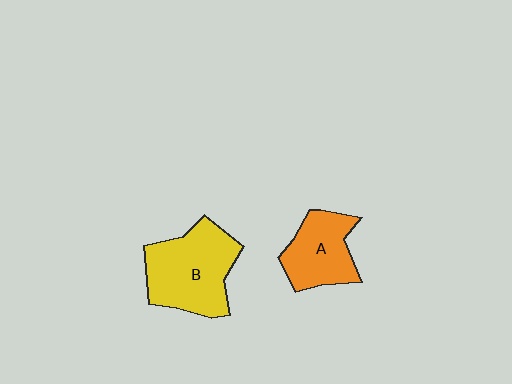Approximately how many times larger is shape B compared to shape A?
Approximately 1.5 times.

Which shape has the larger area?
Shape B (yellow).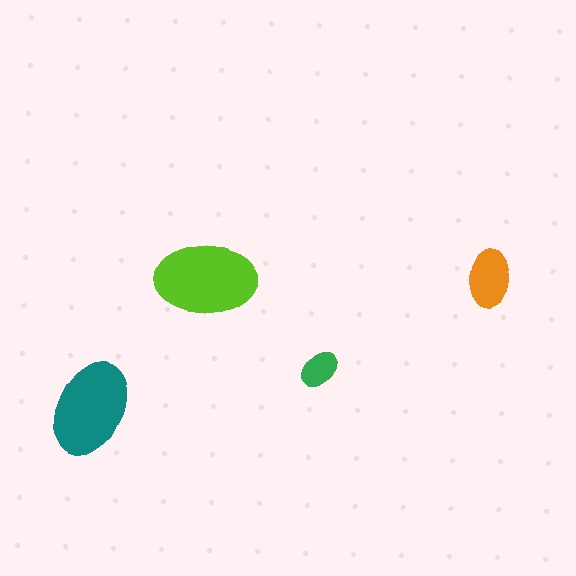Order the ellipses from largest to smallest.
the lime one, the teal one, the orange one, the green one.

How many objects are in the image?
There are 4 objects in the image.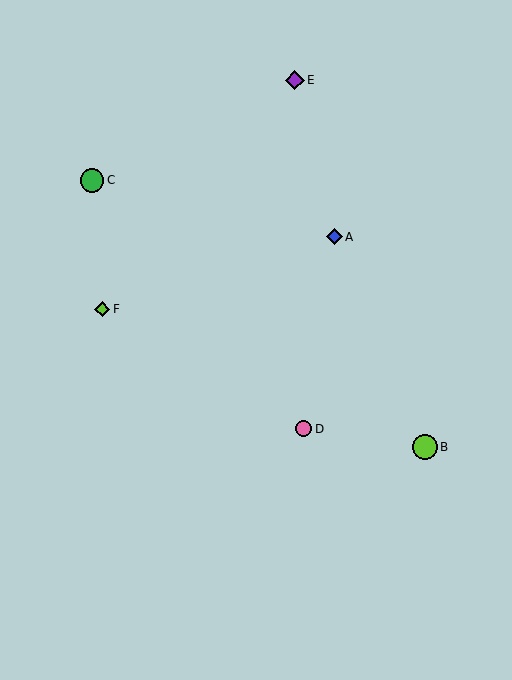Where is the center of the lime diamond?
The center of the lime diamond is at (102, 309).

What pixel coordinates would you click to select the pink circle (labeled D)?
Click at (303, 429) to select the pink circle D.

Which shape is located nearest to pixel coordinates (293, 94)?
The purple diamond (labeled E) at (295, 80) is nearest to that location.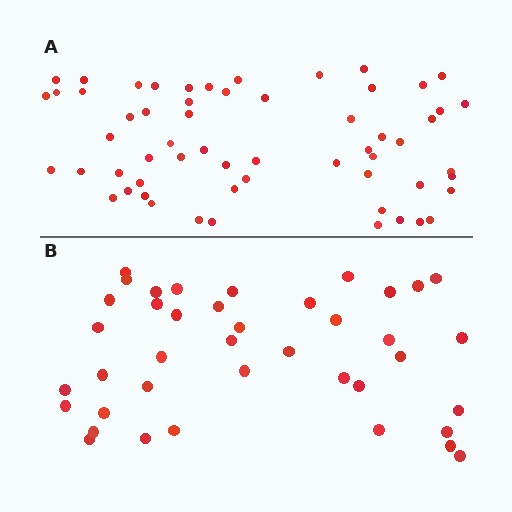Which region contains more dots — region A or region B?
Region A (the top region) has more dots.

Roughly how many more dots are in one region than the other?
Region A has approximately 20 more dots than region B.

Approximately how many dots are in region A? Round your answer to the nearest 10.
About 60 dots. (The exact count is 59, which rounds to 60.)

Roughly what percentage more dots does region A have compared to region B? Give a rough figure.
About 50% more.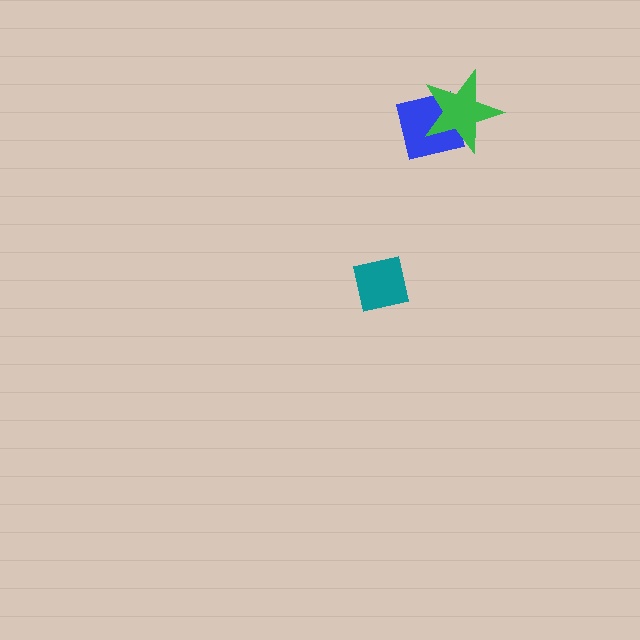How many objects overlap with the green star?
1 object overlaps with the green star.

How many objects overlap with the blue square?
1 object overlaps with the blue square.